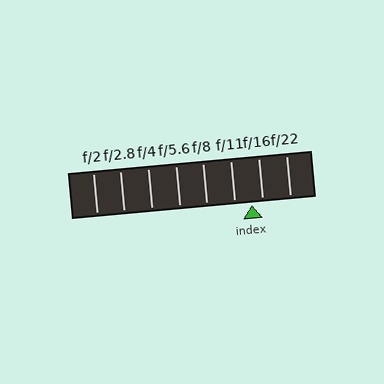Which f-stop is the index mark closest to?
The index mark is closest to f/16.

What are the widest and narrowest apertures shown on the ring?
The widest aperture shown is f/2 and the narrowest is f/22.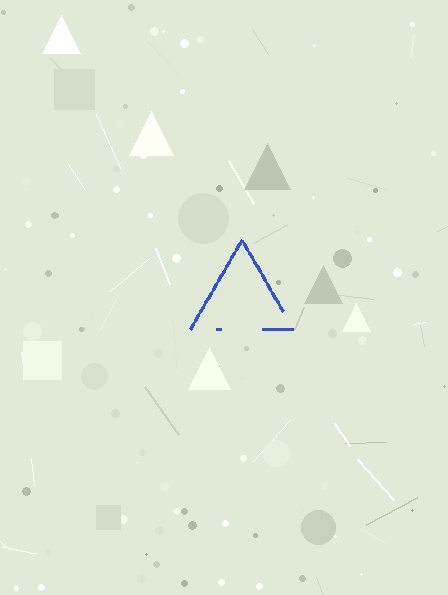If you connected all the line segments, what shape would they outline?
They would outline a triangle.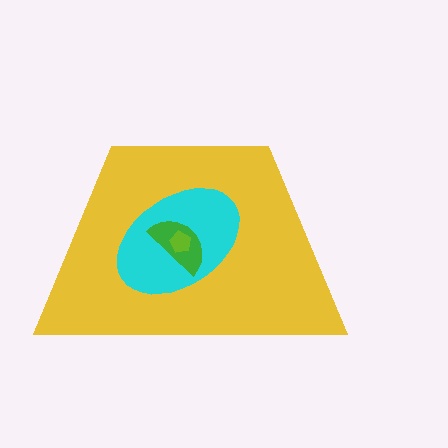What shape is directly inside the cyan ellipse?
The green semicircle.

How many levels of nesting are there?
4.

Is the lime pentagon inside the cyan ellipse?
Yes.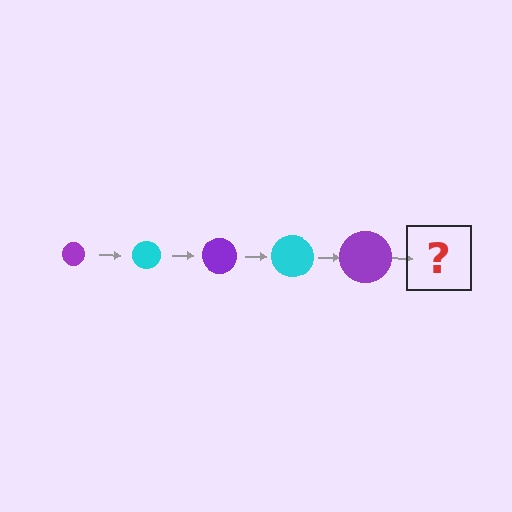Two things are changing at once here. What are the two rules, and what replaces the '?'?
The two rules are that the circle grows larger each step and the color cycles through purple and cyan. The '?' should be a cyan circle, larger than the previous one.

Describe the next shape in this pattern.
It should be a cyan circle, larger than the previous one.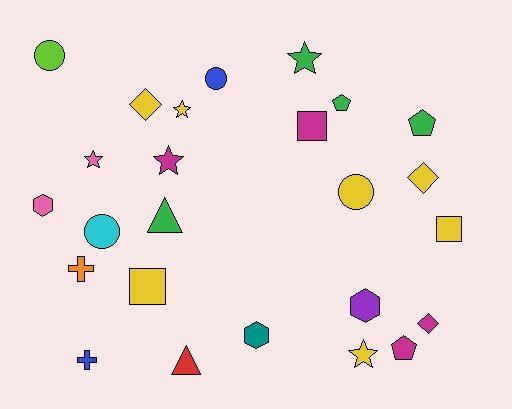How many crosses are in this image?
There are 2 crosses.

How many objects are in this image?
There are 25 objects.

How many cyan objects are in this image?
There is 1 cyan object.